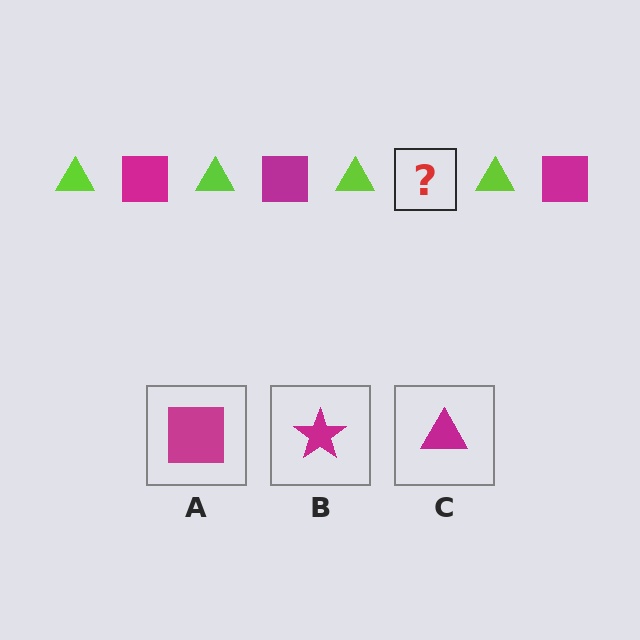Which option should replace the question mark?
Option A.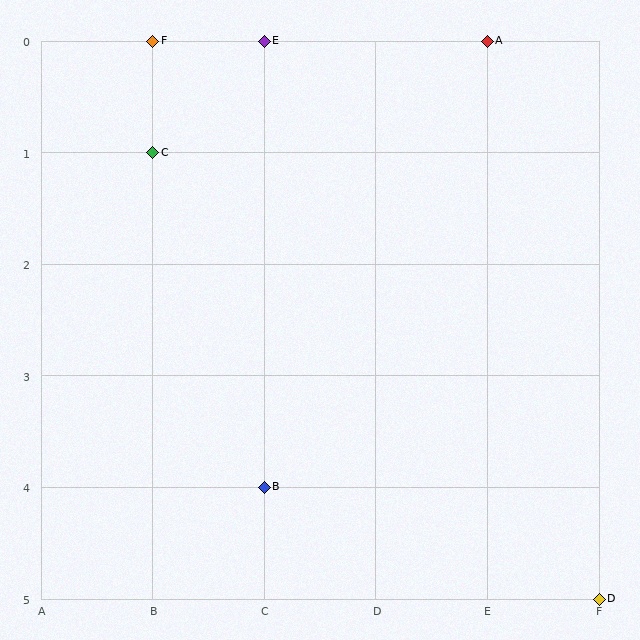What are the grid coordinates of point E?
Point E is at grid coordinates (C, 0).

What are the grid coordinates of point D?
Point D is at grid coordinates (F, 5).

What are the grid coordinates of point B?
Point B is at grid coordinates (C, 4).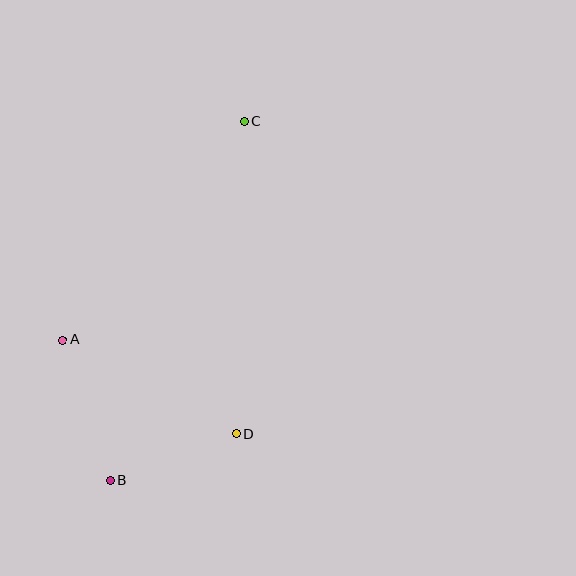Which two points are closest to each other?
Points B and D are closest to each other.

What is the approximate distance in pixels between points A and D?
The distance between A and D is approximately 198 pixels.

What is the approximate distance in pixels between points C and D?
The distance between C and D is approximately 313 pixels.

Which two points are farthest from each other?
Points B and C are farthest from each other.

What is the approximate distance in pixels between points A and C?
The distance between A and C is approximately 284 pixels.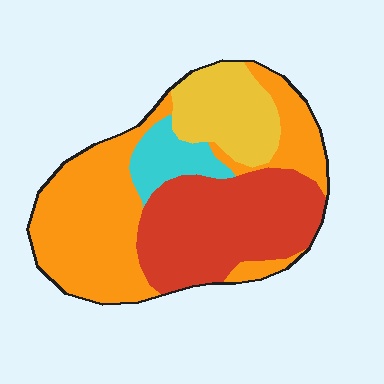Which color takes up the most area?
Orange, at roughly 40%.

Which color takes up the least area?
Cyan, at roughly 10%.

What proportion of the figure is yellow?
Yellow covers 16% of the figure.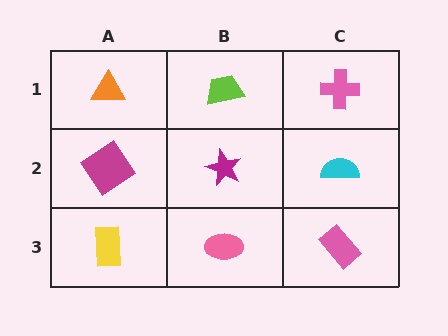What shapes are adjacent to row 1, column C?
A cyan semicircle (row 2, column C), a lime trapezoid (row 1, column B).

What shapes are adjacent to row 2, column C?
A pink cross (row 1, column C), a pink rectangle (row 3, column C), a magenta star (row 2, column B).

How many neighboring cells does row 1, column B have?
3.